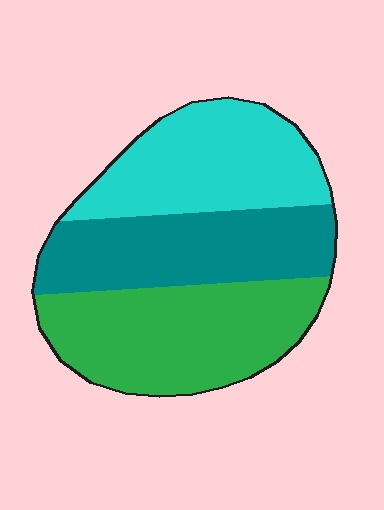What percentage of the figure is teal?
Teal covers roughly 30% of the figure.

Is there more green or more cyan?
Green.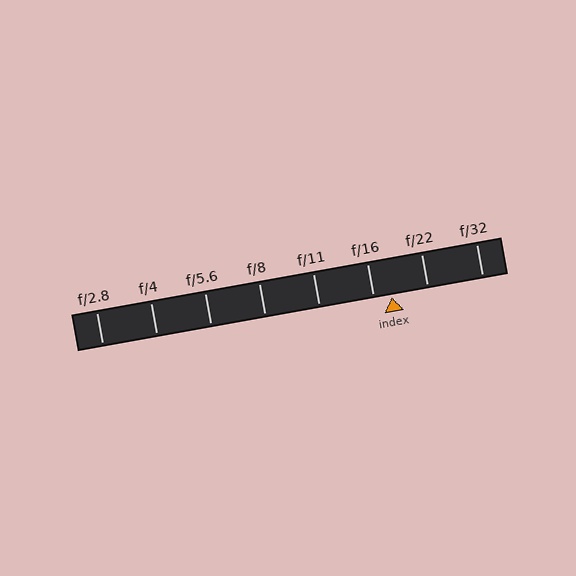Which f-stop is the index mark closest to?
The index mark is closest to f/16.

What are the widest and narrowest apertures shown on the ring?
The widest aperture shown is f/2.8 and the narrowest is f/32.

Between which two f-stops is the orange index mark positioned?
The index mark is between f/16 and f/22.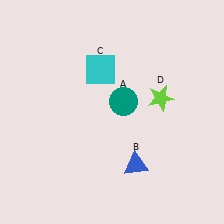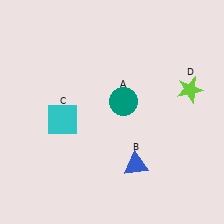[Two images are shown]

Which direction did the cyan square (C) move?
The cyan square (C) moved down.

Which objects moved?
The objects that moved are: the cyan square (C), the lime star (D).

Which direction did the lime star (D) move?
The lime star (D) moved right.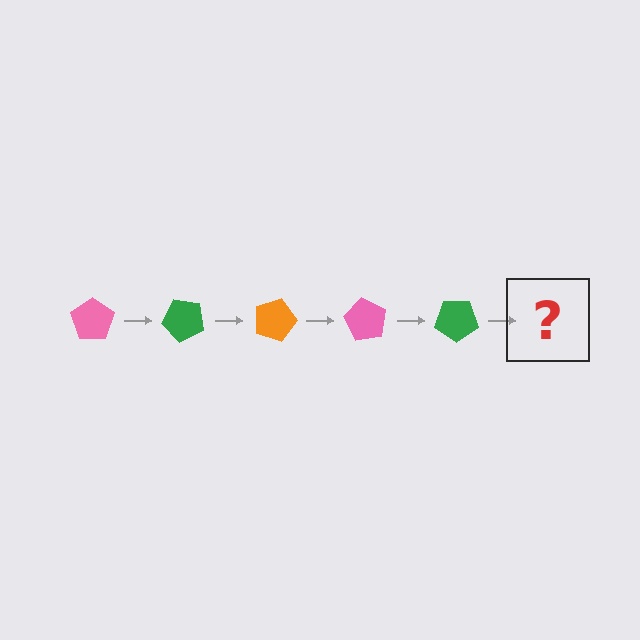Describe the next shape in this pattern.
It should be an orange pentagon, rotated 225 degrees from the start.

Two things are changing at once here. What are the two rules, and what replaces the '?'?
The two rules are that it rotates 45 degrees each step and the color cycles through pink, green, and orange. The '?' should be an orange pentagon, rotated 225 degrees from the start.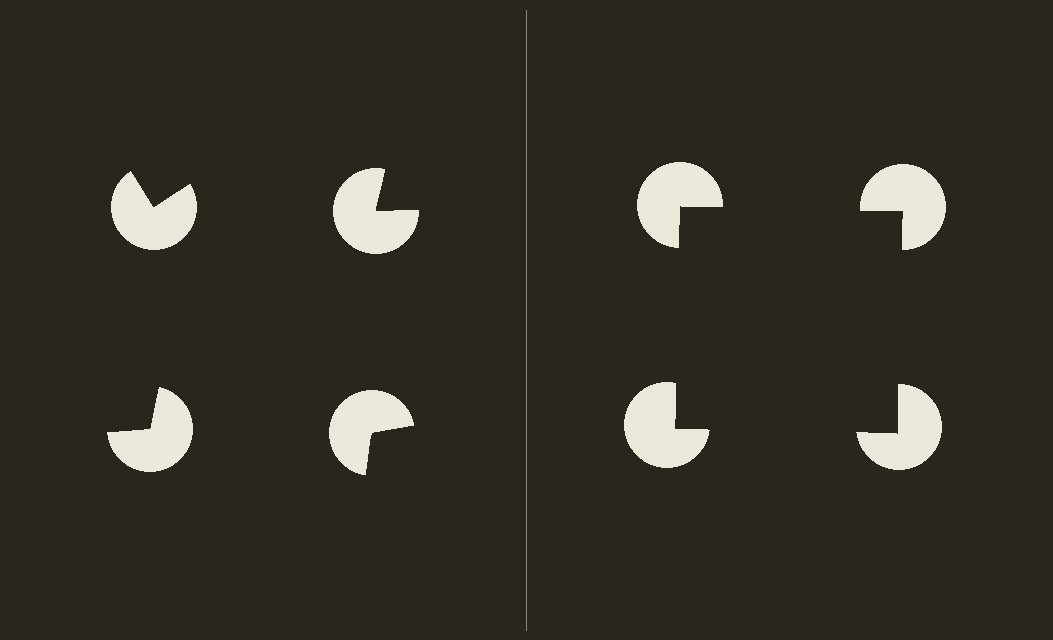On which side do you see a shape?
An illusory square appears on the right side. On the left side the wedge cuts are rotated, so no coherent shape forms.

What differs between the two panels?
The pac-man discs are positioned identically on both sides; only the wedge orientations differ. On the right they align to a square; on the left they are misaligned.